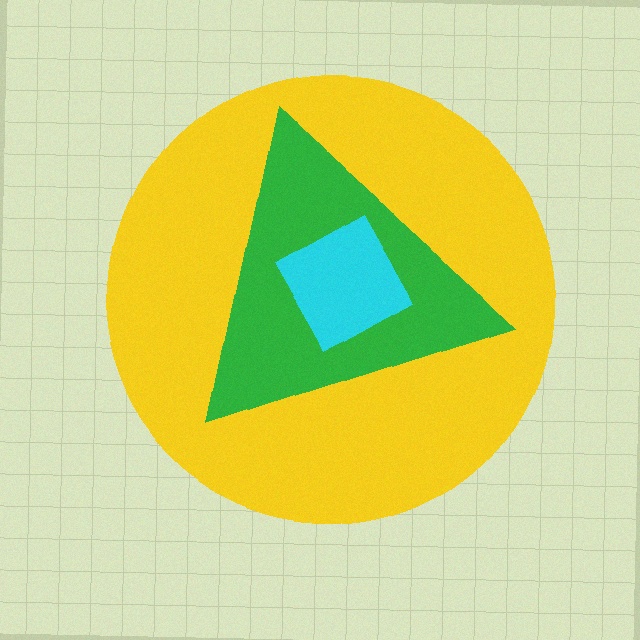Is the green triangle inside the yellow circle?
Yes.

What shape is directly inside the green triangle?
The cyan square.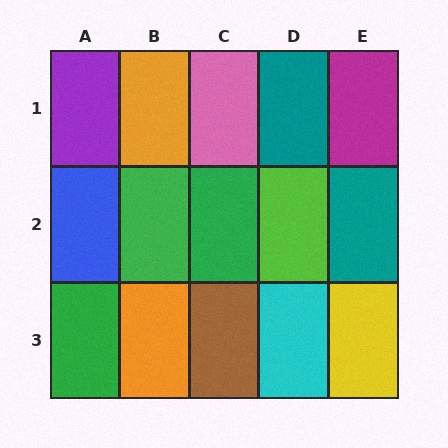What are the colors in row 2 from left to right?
Blue, green, green, lime, teal.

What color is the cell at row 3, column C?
Brown.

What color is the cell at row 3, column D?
Cyan.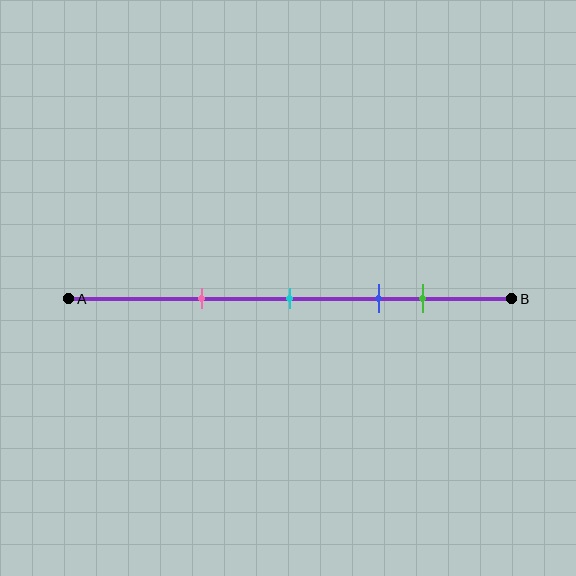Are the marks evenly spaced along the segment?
No, the marks are not evenly spaced.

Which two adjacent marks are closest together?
The blue and green marks are the closest adjacent pair.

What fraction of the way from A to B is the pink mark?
The pink mark is approximately 30% (0.3) of the way from A to B.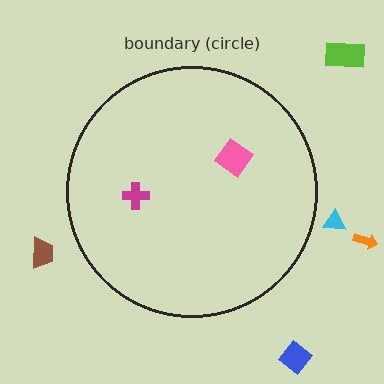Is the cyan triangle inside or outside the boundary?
Outside.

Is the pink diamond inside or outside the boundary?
Inside.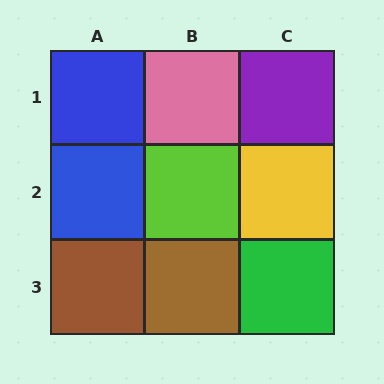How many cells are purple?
1 cell is purple.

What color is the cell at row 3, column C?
Green.